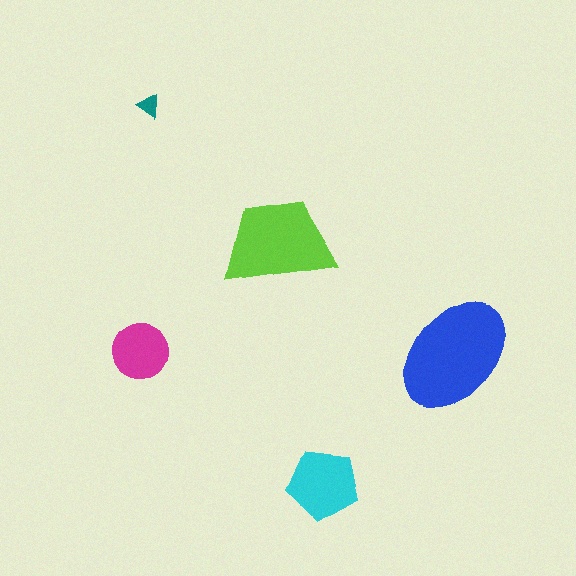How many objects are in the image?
There are 5 objects in the image.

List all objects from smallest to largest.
The teal triangle, the magenta circle, the cyan pentagon, the lime trapezoid, the blue ellipse.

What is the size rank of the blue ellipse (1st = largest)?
1st.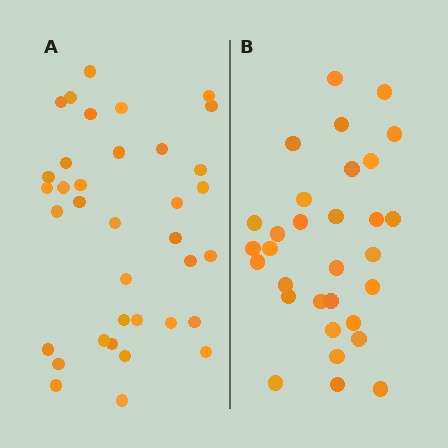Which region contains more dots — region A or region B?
Region A (the left region) has more dots.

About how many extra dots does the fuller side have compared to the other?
Region A has about 5 more dots than region B.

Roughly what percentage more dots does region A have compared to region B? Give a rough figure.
About 15% more.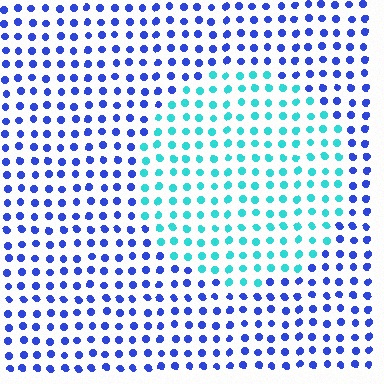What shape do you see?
I see a circle.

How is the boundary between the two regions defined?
The boundary is defined purely by a slight shift in hue (about 54 degrees). Spacing, size, and orientation are identical on both sides.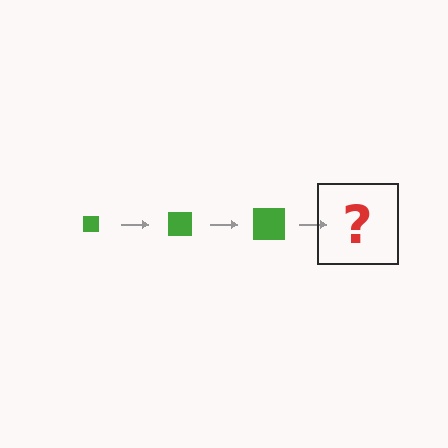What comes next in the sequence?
The next element should be a green square, larger than the previous one.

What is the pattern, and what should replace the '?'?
The pattern is that the square gets progressively larger each step. The '?' should be a green square, larger than the previous one.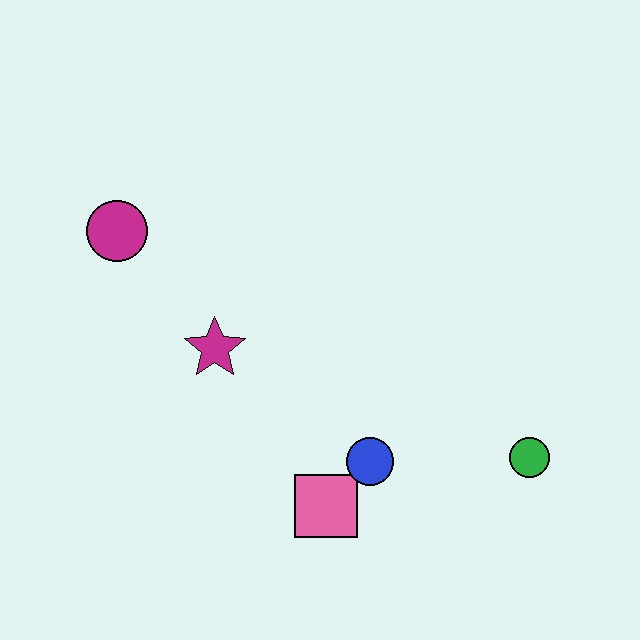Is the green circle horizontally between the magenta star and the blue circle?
No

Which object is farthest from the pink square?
The magenta circle is farthest from the pink square.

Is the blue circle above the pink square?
Yes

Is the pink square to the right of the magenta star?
Yes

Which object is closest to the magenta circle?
The magenta star is closest to the magenta circle.